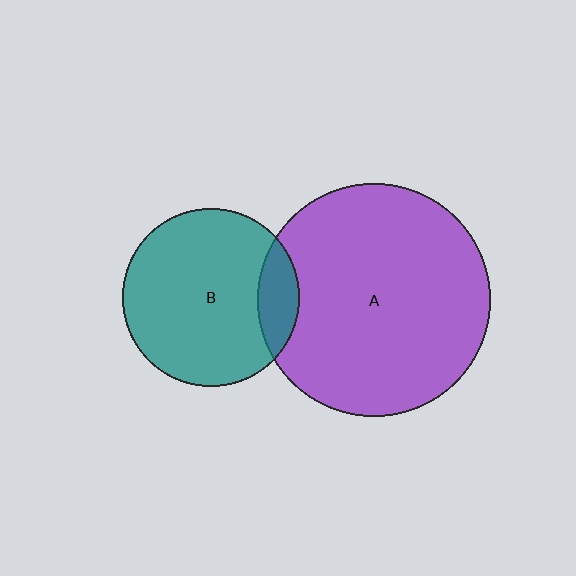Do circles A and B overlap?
Yes.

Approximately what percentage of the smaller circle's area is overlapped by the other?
Approximately 15%.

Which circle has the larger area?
Circle A (purple).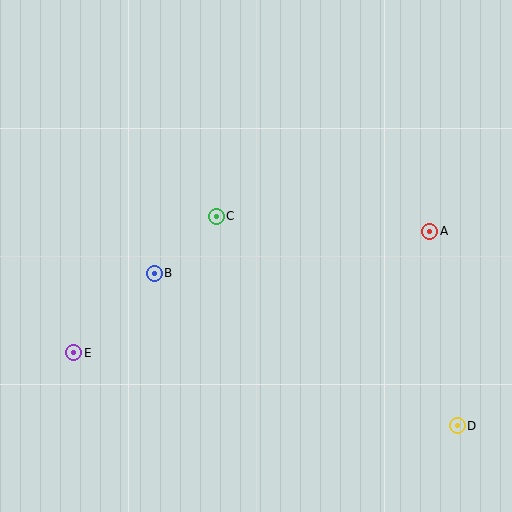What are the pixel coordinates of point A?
Point A is at (430, 231).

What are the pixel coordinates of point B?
Point B is at (154, 274).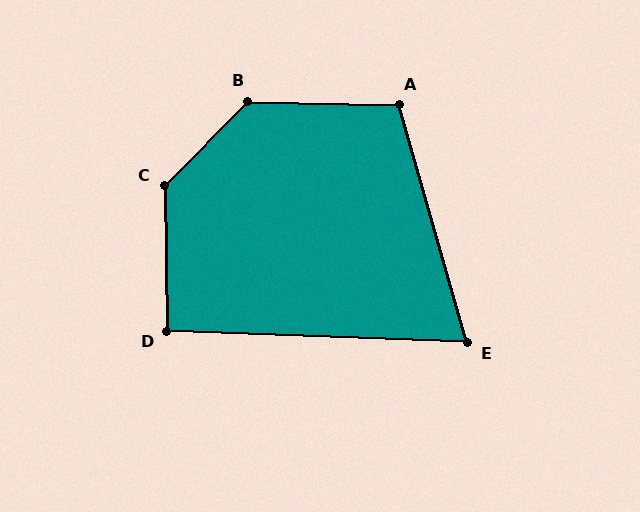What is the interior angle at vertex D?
Approximately 93 degrees (approximately right).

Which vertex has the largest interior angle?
C, at approximately 134 degrees.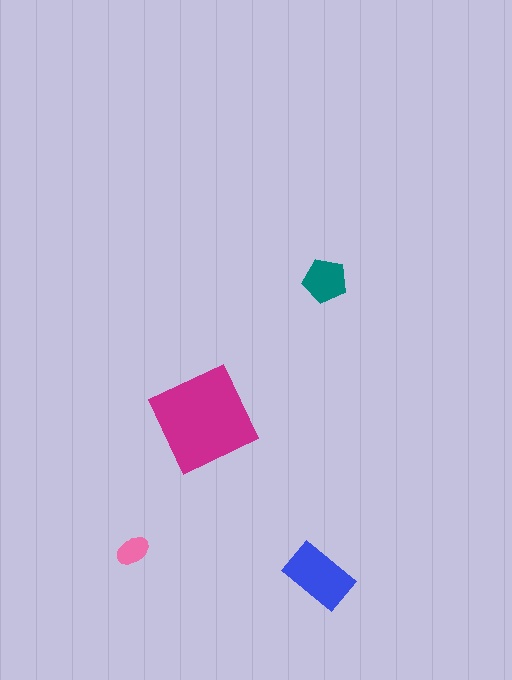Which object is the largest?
The magenta diamond.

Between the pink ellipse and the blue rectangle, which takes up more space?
The blue rectangle.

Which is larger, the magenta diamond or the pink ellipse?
The magenta diamond.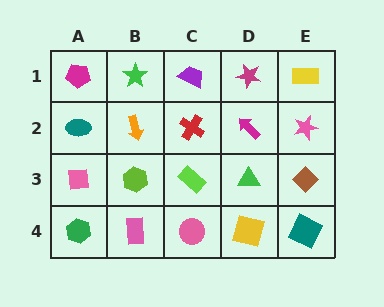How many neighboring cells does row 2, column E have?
3.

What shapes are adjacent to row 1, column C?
A red cross (row 2, column C), a green star (row 1, column B), a magenta star (row 1, column D).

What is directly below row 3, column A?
A green hexagon.